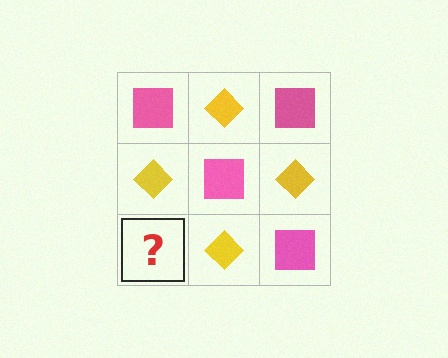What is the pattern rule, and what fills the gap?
The rule is that it alternates pink square and yellow diamond in a checkerboard pattern. The gap should be filled with a pink square.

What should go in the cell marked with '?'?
The missing cell should contain a pink square.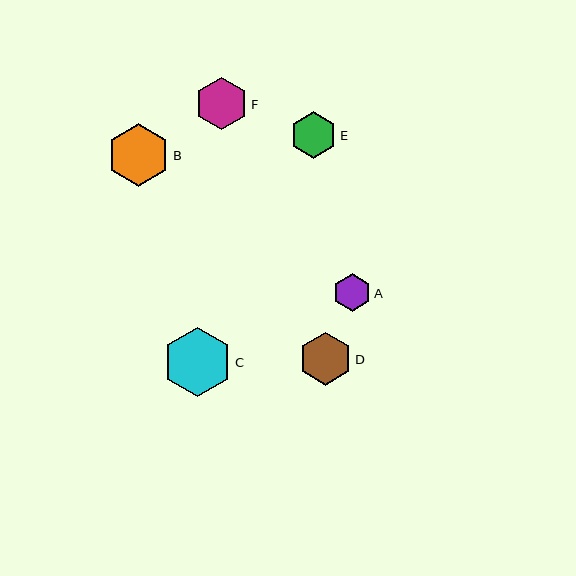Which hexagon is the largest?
Hexagon C is the largest with a size of approximately 69 pixels.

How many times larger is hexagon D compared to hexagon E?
Hexagon D is approximately 1.1 times the size of hexagon E.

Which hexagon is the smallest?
Hexagon A is the smallest with a size of approximately 37 pixels.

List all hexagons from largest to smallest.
From largest to smallest: C, B, D, F, E, A.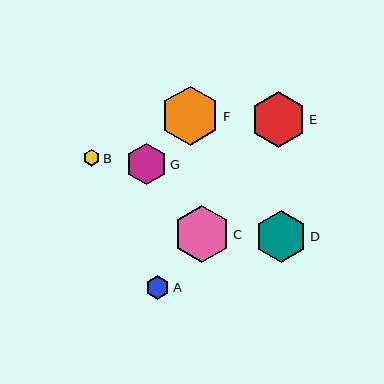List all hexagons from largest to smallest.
From largest to smallest: F, C, E, D, G, A, B.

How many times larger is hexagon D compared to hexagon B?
Hexagon D is approximately 3.1 times the size of hexagon B.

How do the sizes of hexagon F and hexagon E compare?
Hexagon F and hexagon E are approximately the same size.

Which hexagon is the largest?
Hexagon F is the largest with a size of approximately 59 pixels.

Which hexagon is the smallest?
Hexagon B is the smallest with a size of approximately 17 pixels.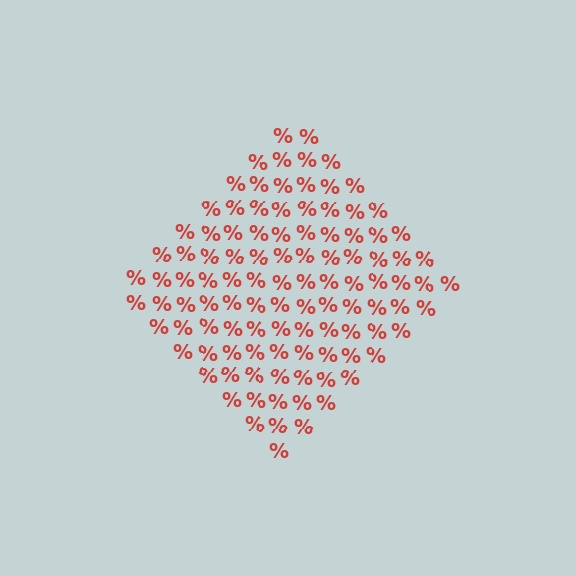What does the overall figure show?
The overall figure shows a diamond.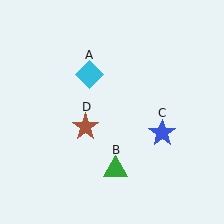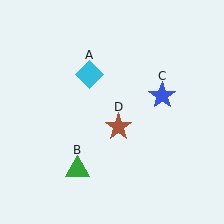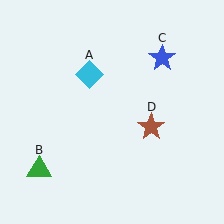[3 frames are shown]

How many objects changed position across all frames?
3 objects changed position: green triangle (object B), blue star (object C), brown star (object D).